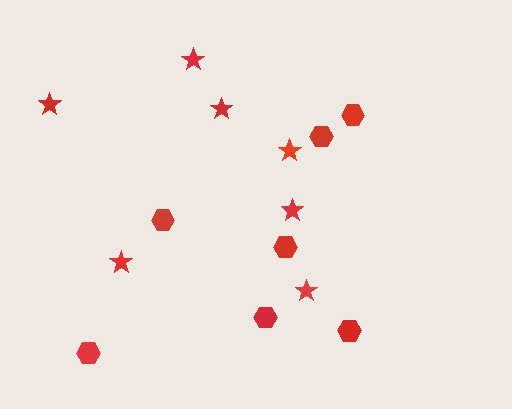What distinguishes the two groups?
There are 2 groups: one group of hexagons (7) and one group of stars (7).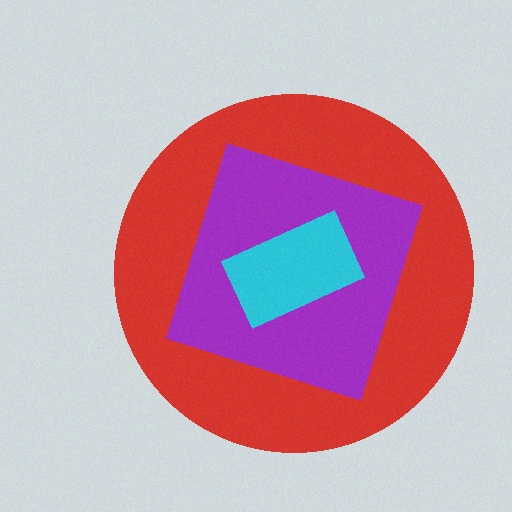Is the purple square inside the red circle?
Yes.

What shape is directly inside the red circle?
The purple square.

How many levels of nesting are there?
3.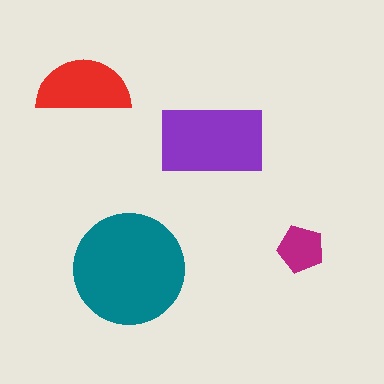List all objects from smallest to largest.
The magenta pentagon, the red semicircle, the purple rectangle, the teal circle.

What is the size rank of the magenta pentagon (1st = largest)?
4th.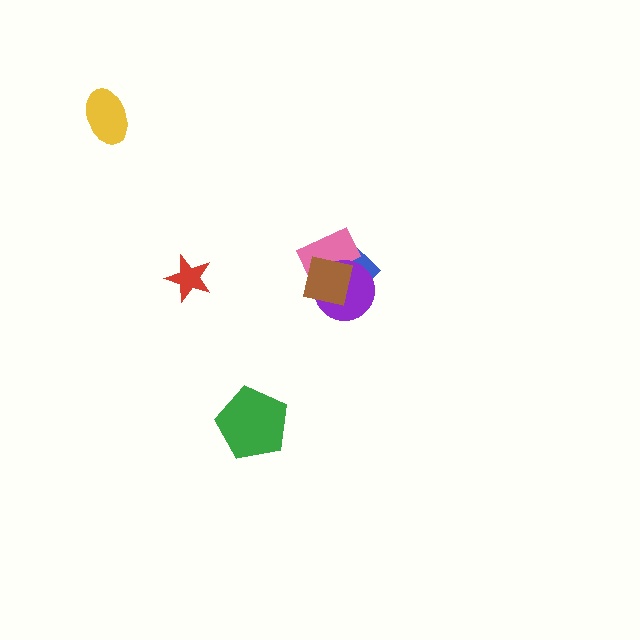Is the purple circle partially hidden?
Yes, it is partially covered by another shape.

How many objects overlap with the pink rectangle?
3 objects overlap with the pink rectangle.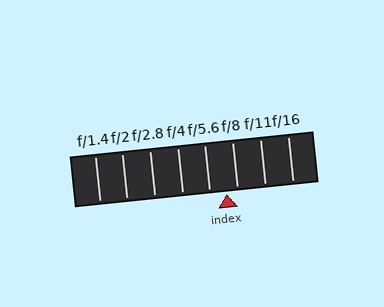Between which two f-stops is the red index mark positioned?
The index mark is between f/5.6 and f/8.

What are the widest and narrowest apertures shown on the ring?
The widest aperture shown is f/1.4 and the narrowest is f/16.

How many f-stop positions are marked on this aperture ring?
There are 8 f-stop positions marked.